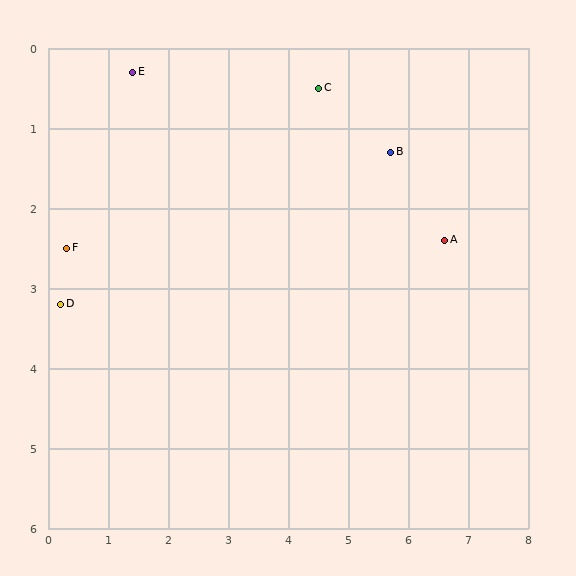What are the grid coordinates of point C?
Point C is at approximately (4.5, 0.5).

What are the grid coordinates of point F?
Point F is at approximately (0.3, 2.5).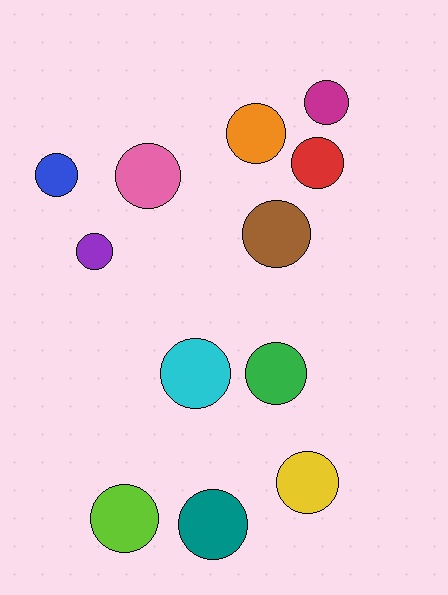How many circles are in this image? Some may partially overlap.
There are 12 circles.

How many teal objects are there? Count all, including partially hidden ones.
There is 1 teal object.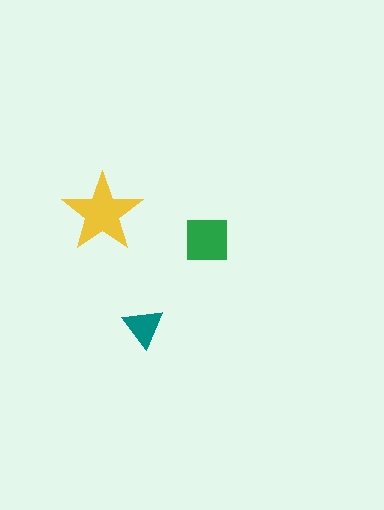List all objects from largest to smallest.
The yellow star, the green square, the teal triangle.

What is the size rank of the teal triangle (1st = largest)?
3rd.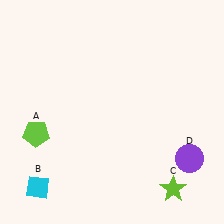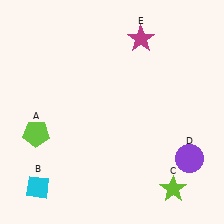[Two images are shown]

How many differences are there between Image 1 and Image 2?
There is 1 difference between the two images.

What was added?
A magenta star (E) was added in Image 2.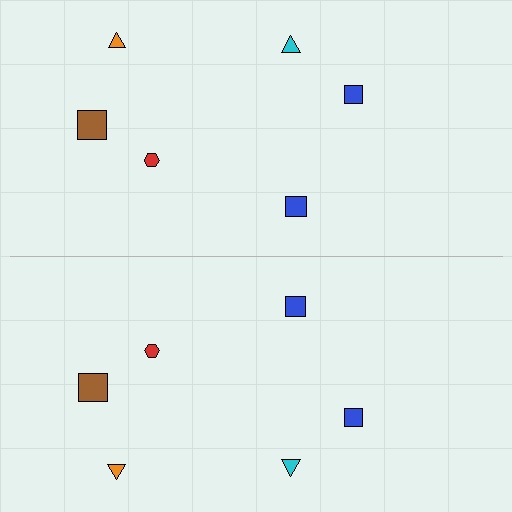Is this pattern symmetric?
Yes, this pattern has bilateral (reflection) symmetry.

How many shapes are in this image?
There are 12 shapes in this image.